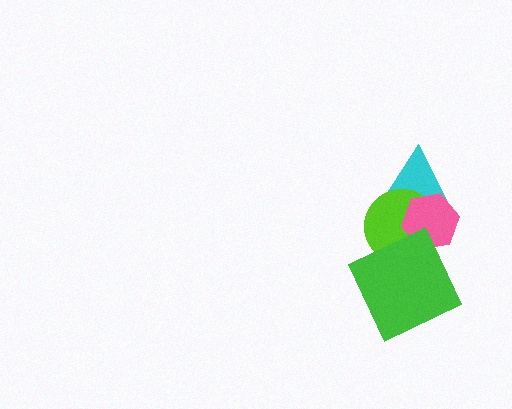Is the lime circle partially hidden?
Yes, it is partially covered by another shape.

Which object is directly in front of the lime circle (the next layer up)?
The pink hexagon is directly in front of the lime circle.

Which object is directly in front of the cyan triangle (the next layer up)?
The lime circle is directly in front of the cyan triangle.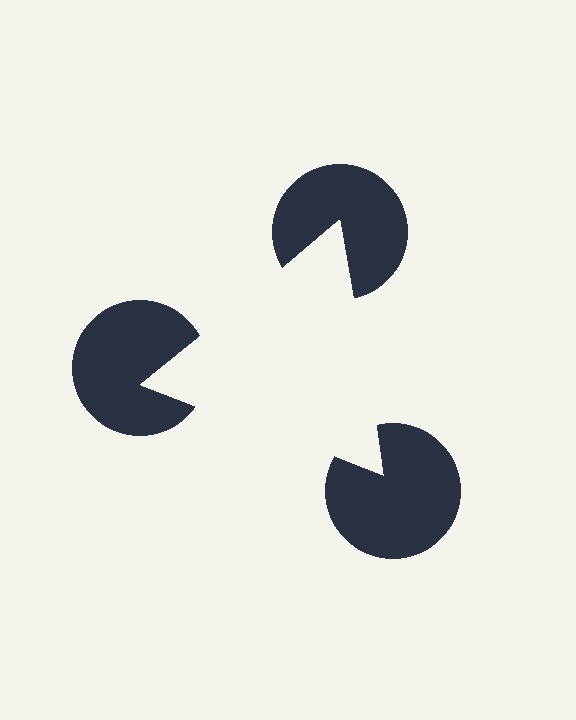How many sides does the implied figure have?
3 sides.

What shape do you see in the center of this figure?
An illusory triangle — its edges are inferred from the aligned wedge cuts in the pac-man discs, not physically drawn.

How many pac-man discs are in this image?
There are 3 — one at each vertex of the illusory triangle.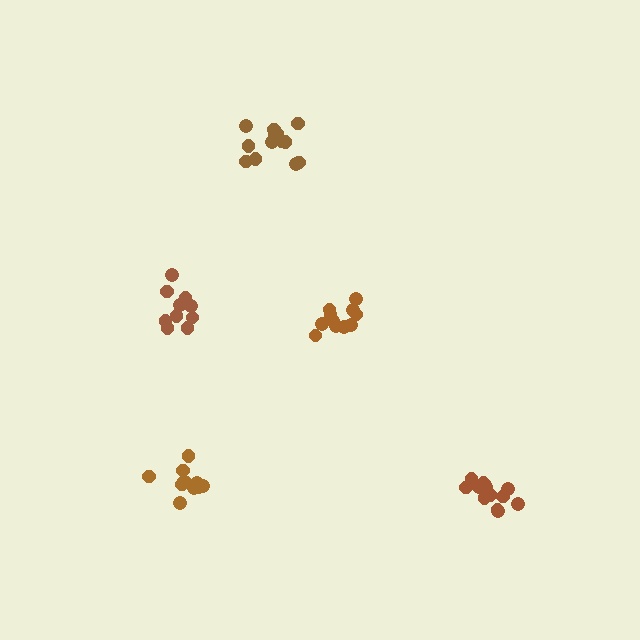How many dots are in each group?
Group 1: 14 dots, Group 2: 13 dots, Group 3: 10 dots, Group 4: 11 dots, Group 5: 11 dots (59 total).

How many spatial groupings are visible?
There are 5 spatial groupings.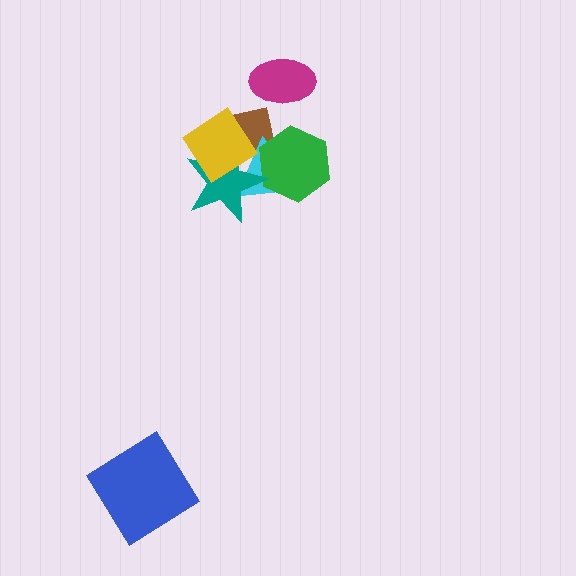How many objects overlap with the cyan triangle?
4 objects overlap with the cyan triangle.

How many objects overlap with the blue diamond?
0 objects overlap with the blue diamond.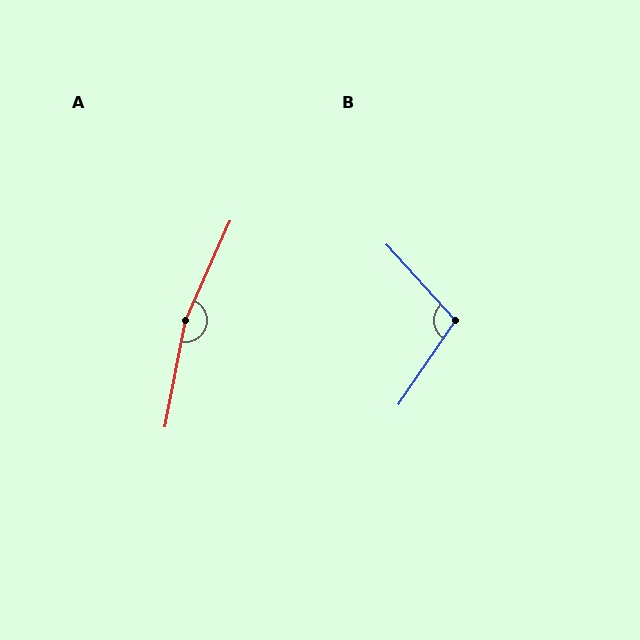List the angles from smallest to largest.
B (104°), A (167°).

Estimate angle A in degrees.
Approximately 167 degrees.